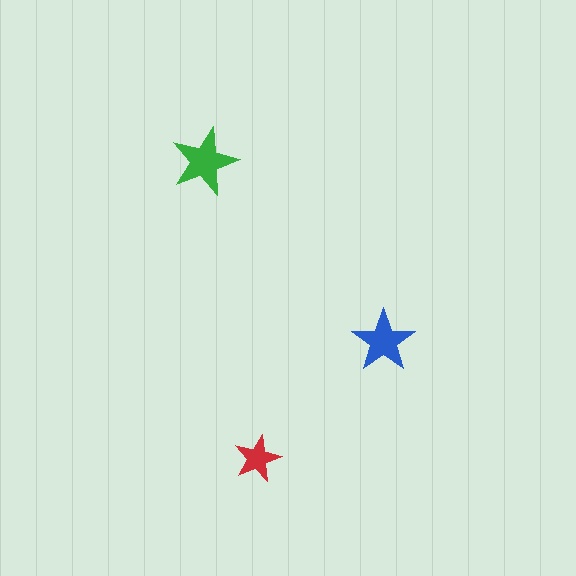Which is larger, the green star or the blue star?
The green one.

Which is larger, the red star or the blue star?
The blue one.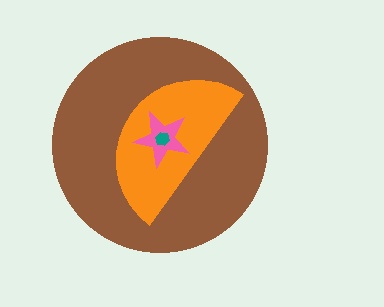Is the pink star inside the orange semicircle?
Yes.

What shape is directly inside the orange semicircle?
The pink star.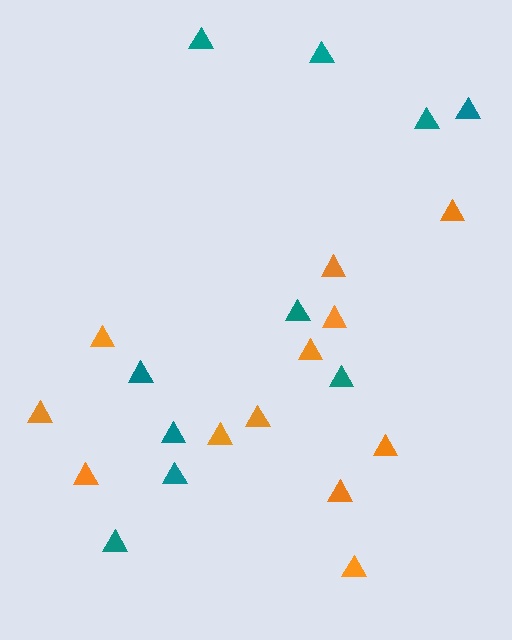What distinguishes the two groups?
There are 2 groups: one group of teal triangles (10) and one group of orange triangles (12).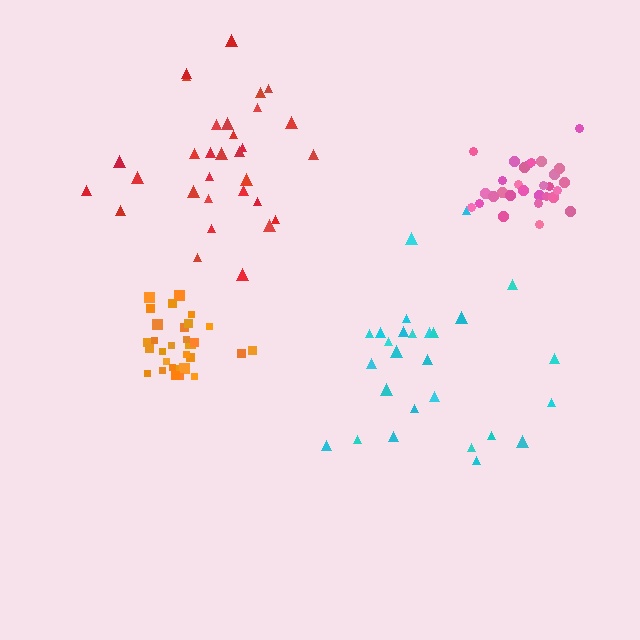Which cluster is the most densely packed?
Pink.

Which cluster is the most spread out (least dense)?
Cyan.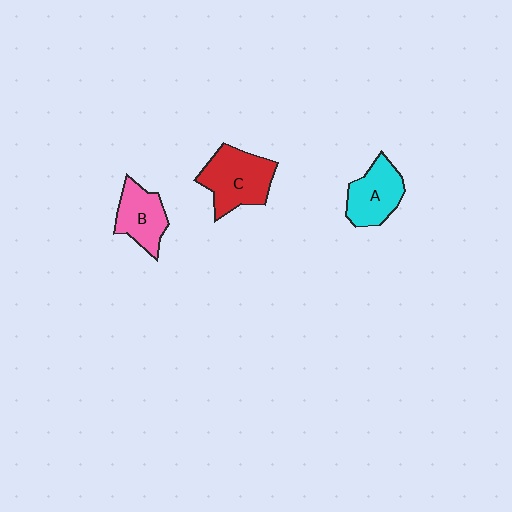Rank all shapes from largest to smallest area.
From largest to smallest: C (red), A (cyan), B (pink).